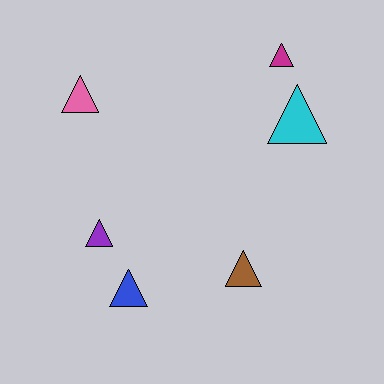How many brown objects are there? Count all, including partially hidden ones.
There is 1 brown object.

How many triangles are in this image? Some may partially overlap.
There are 6 triangles.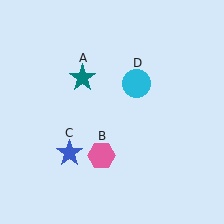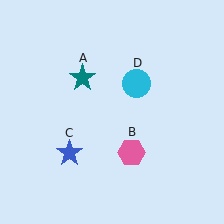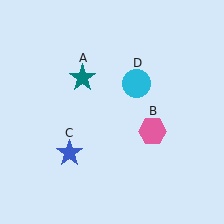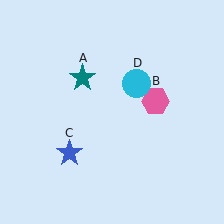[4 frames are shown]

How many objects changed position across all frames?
1 object changed position: pink hexagon (object B).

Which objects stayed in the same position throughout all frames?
Teal star (object A) and blue star (object C) and cyan circle (object D) remained stationary.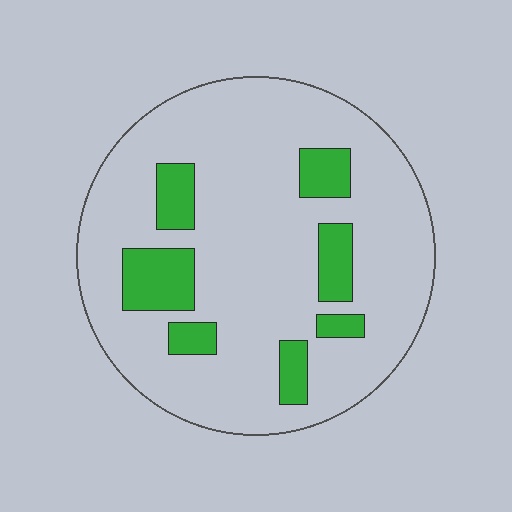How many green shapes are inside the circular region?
7.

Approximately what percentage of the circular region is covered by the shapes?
Approximately 15%.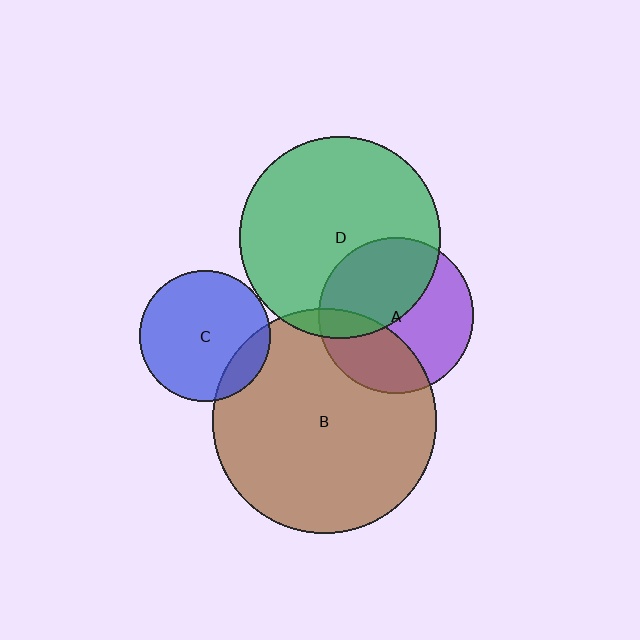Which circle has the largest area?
Circle B (brown).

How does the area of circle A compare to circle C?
Approximately 1.4 times.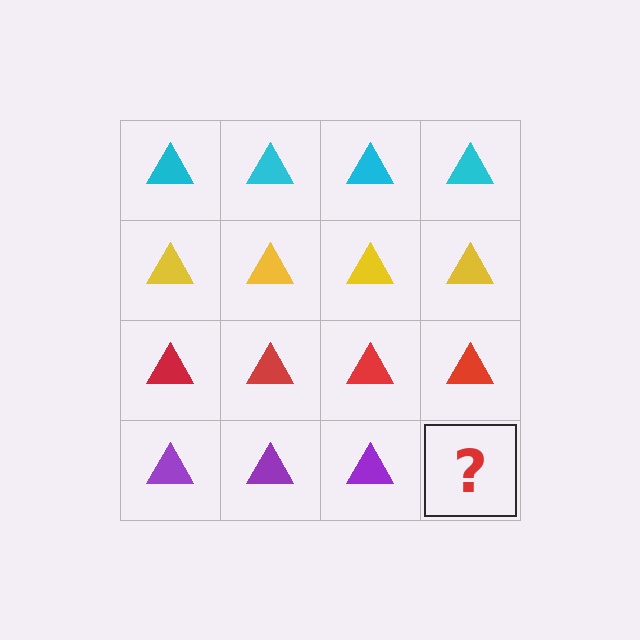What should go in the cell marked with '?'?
The missing cell should contain a purple triangle.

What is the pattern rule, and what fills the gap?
The rule is that each row has a consistent color. The gap should be filled with a purple triangle.